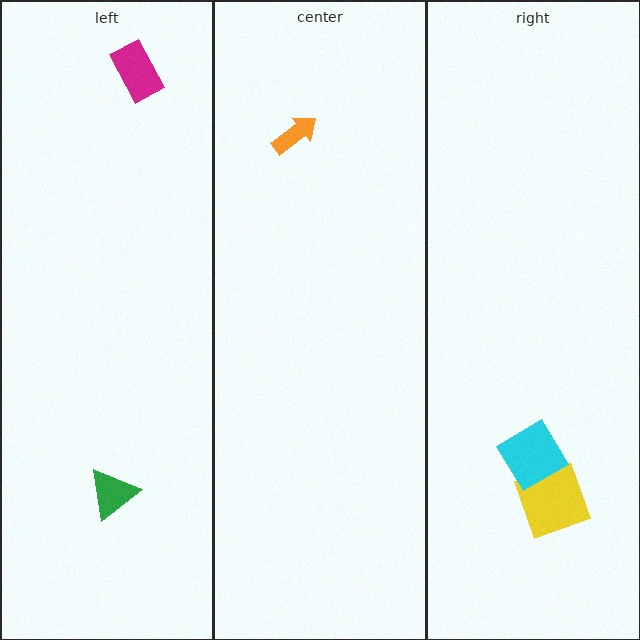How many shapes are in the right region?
2.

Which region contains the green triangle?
The left region.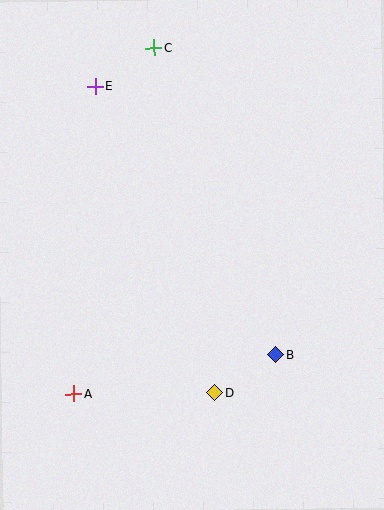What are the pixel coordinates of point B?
Point B is at (276, 355).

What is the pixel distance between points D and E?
The distance between D and E is 328 pixels.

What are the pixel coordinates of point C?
Point C is at (154, 48).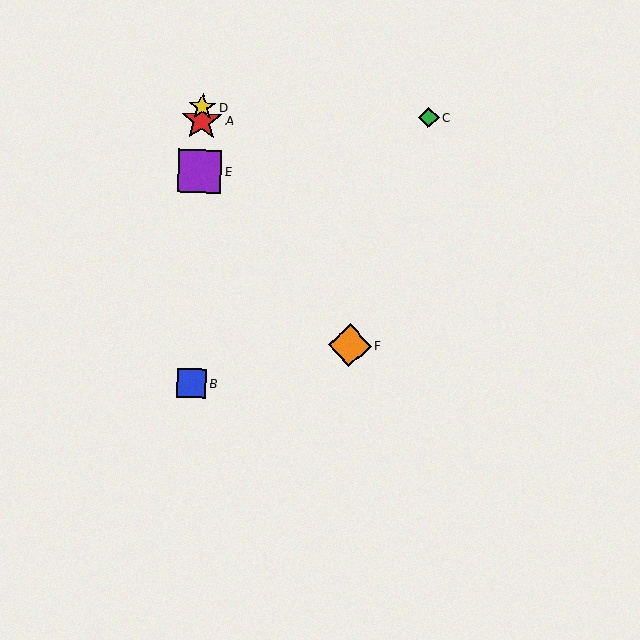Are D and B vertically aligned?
Yes, both are at x≈202.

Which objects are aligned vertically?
Objects A, B, D, E are aligned vertically.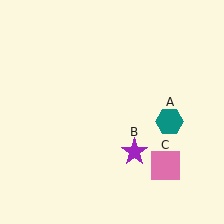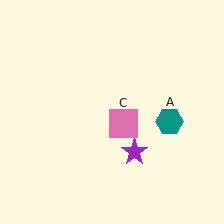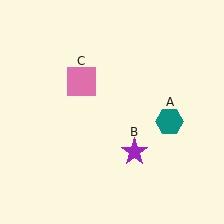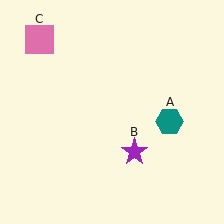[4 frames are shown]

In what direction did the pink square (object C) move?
The pink square (object C) moved up and to the left.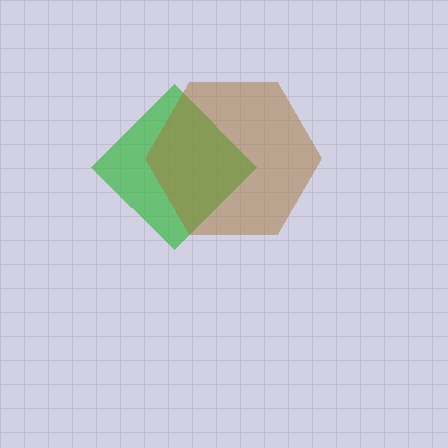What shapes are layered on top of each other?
The layered shapes are: a green diamond, a brown hexagon.